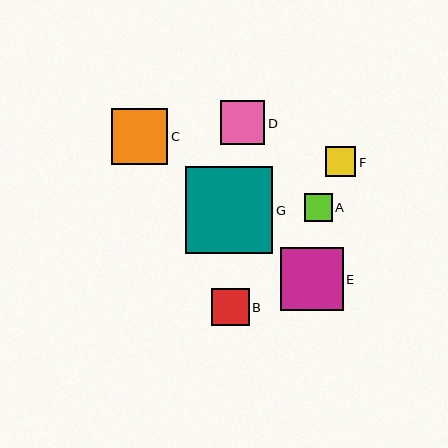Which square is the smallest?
Square A is the smallest with a size of approximately 28 pixels.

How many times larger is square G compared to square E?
Square G is approximately 1.4 times the size of square E.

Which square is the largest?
Square G is the largest with a size of approximately 87 pixels.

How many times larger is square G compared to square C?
Square G is approximately 1.6 times the size of square C.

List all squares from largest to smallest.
From largest to smallest: G, E, C, D, B, F, A.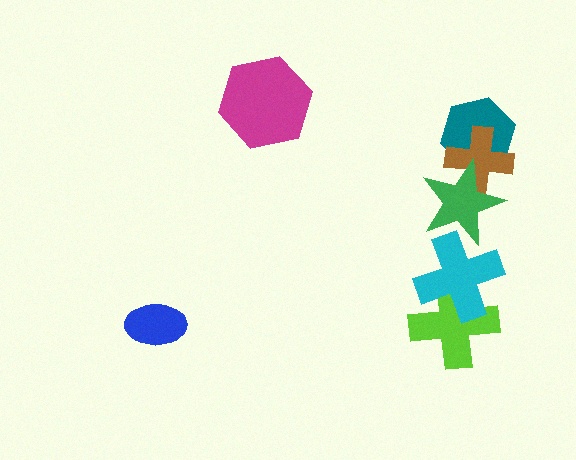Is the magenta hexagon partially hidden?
No, no other shape covers it.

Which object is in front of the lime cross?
The cyan cross is in front of the lime cross.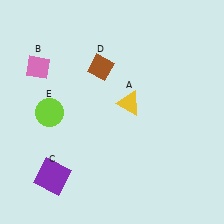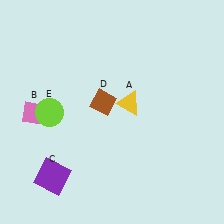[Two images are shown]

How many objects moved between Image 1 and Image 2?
2 objects moved between the two images.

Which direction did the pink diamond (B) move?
The pink diamond (B) moved down.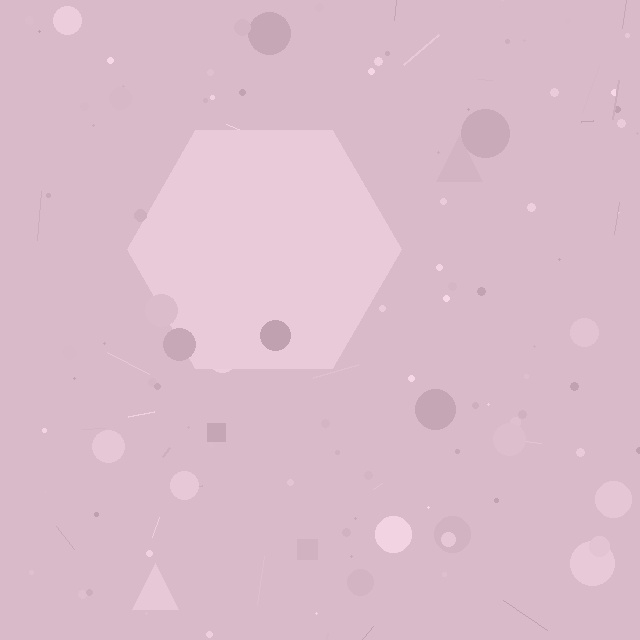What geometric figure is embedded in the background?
A hexagon is embedded in the background.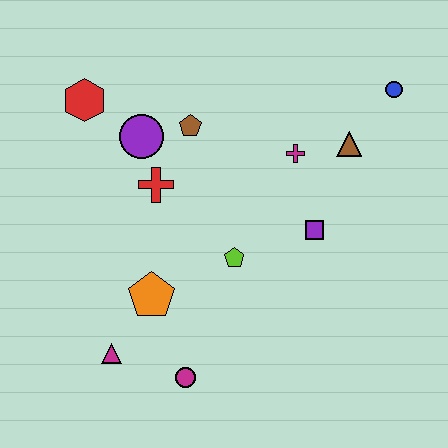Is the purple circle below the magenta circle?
No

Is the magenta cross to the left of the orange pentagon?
No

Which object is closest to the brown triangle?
The magenta cross is closest to the brown triangle.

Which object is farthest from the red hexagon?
The blue circle is farthest from the red hexagon.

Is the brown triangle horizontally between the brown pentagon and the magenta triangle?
No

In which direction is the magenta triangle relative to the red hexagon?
The magenta triangle is below the red hexagon.